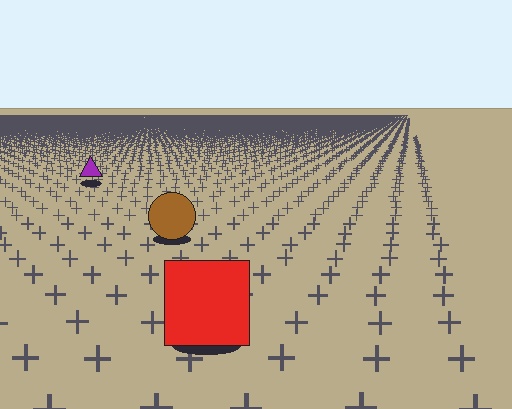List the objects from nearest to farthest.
From nearest to farthest: the red square, the brown circle, the purple triangle.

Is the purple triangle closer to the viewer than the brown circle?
No. The brown circle is closer — you can tell from the texture gradient: the ground texture is coarser near it.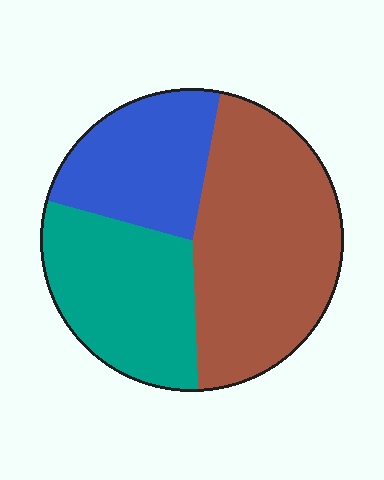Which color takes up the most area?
Brown, at roughly 45%.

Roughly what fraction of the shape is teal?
Teal takes up between a sixth and a third of the shape.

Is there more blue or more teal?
Teal.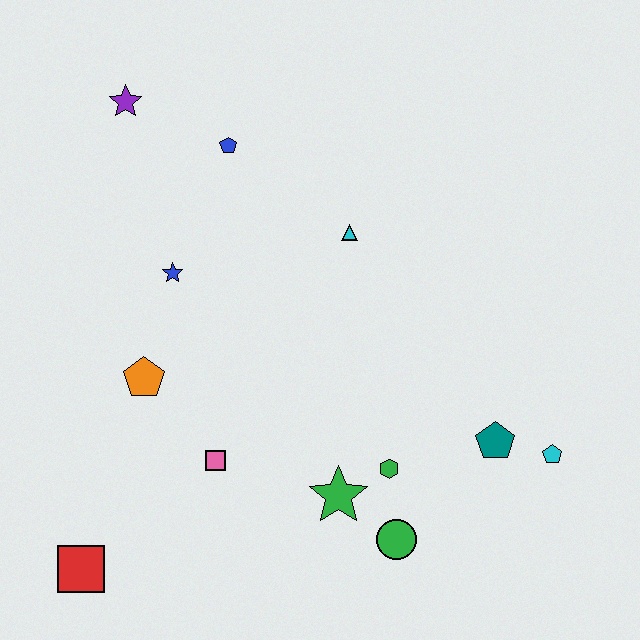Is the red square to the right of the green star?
No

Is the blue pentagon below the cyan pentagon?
No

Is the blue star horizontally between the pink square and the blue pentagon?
No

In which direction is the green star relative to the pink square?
The green star is to the right of the pink square.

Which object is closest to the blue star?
The orange pentagon is closest to the blue star.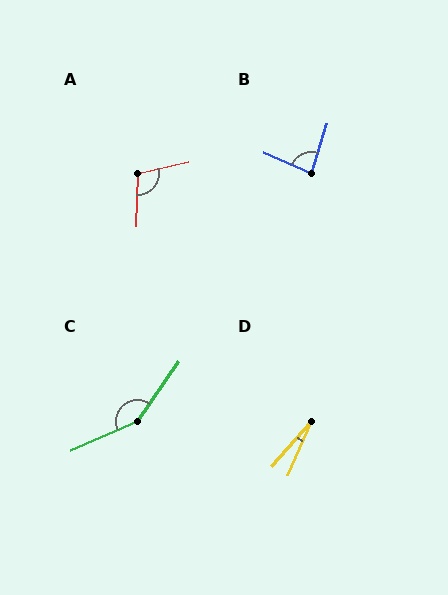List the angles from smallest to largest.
D (18°), B (83°), A (105°), C (148°).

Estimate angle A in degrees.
Approximately 105 degrees.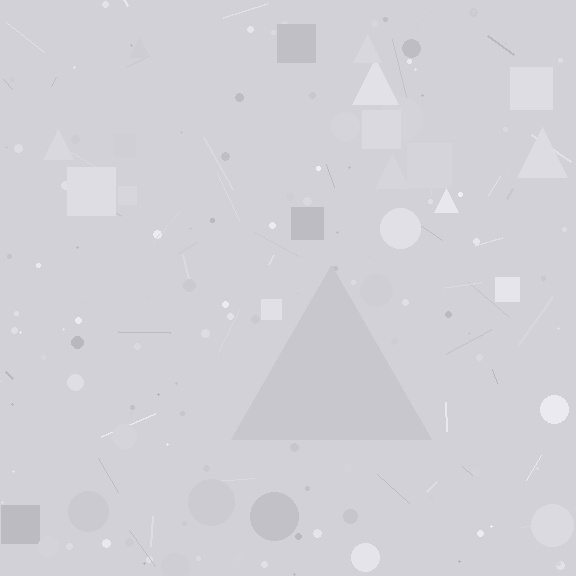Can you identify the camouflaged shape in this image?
The camouflaged shape is a triangle.